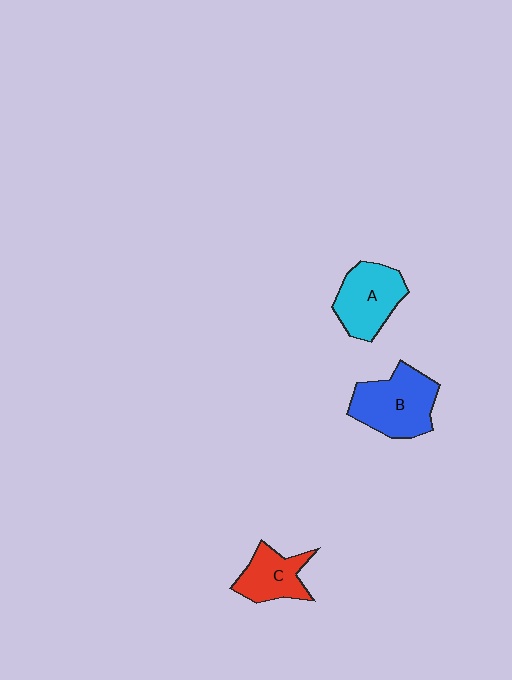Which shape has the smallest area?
Shape C (red).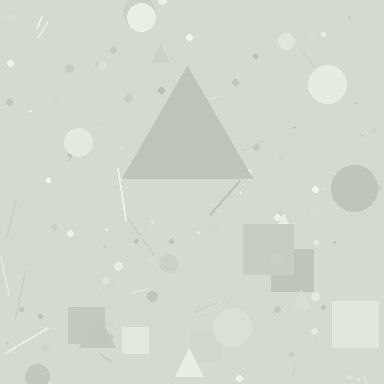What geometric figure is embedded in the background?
A triangle is embedded in the background.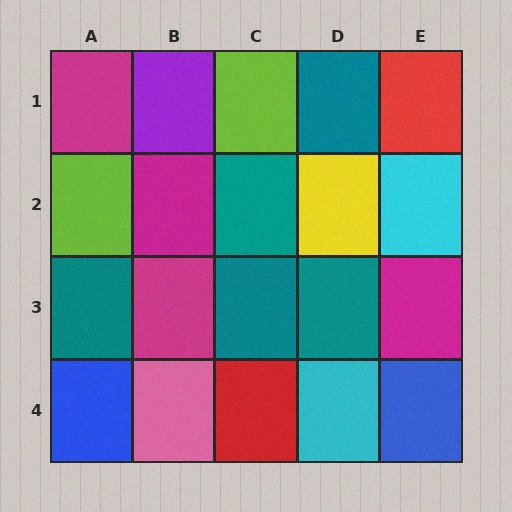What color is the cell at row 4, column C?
Red.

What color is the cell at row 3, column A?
Teal.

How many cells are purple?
1 cell is purple.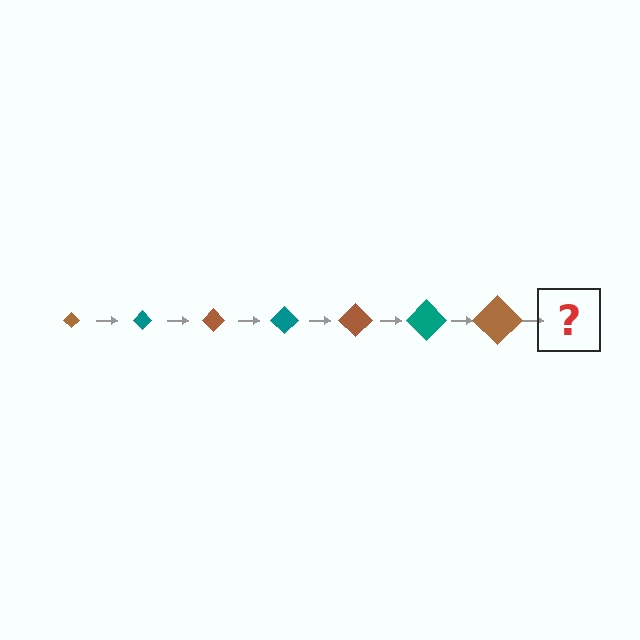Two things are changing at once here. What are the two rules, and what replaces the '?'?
The two rules are that the diamond grows larger each step and the color cycles through brown and teal. The '?' should be a teal diamond, larger than the previous one.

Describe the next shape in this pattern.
It should be a teal diamond, larger than the previous one.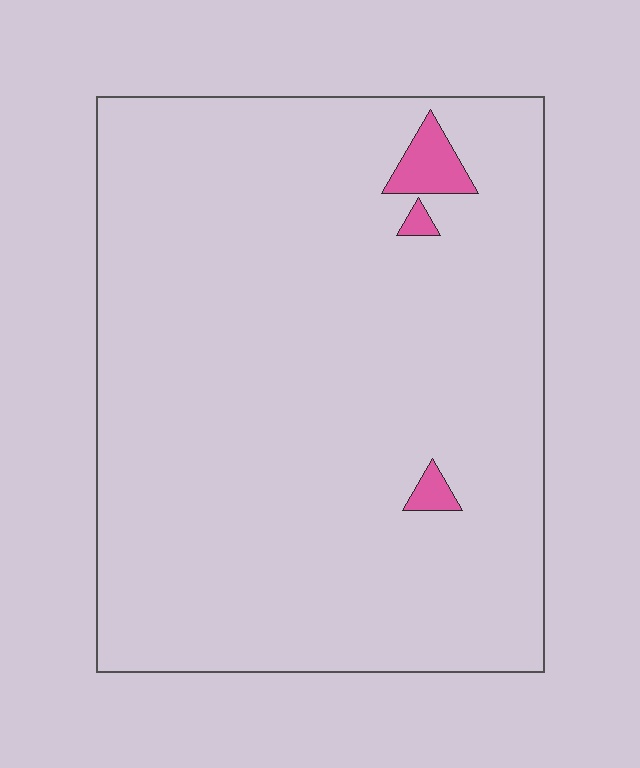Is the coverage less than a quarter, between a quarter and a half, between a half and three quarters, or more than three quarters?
Less than a quarter.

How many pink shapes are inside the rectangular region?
3.